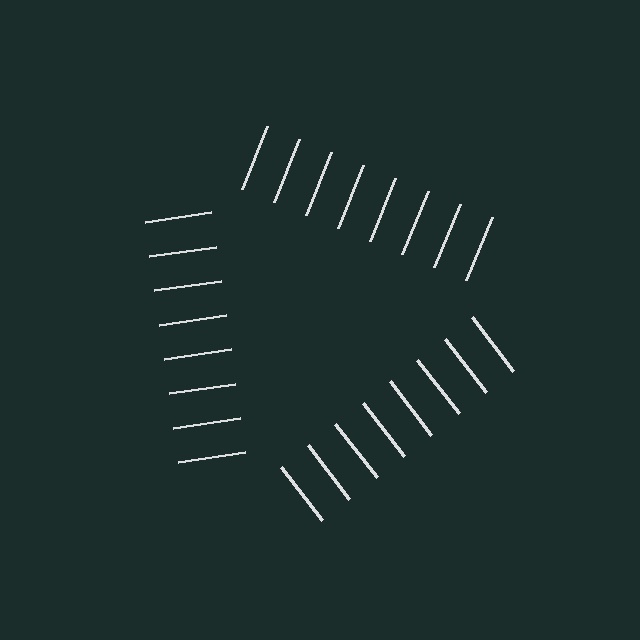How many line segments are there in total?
24 — 8 along each of the 3 edges.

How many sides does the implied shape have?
3 sides — the line-ends trace a triangle.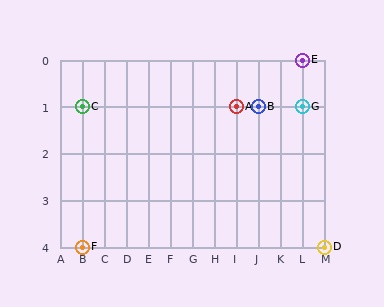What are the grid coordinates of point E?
Point E is at grid coordinates (L, 0).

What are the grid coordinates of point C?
Point C is at grid coordinates (B, 1).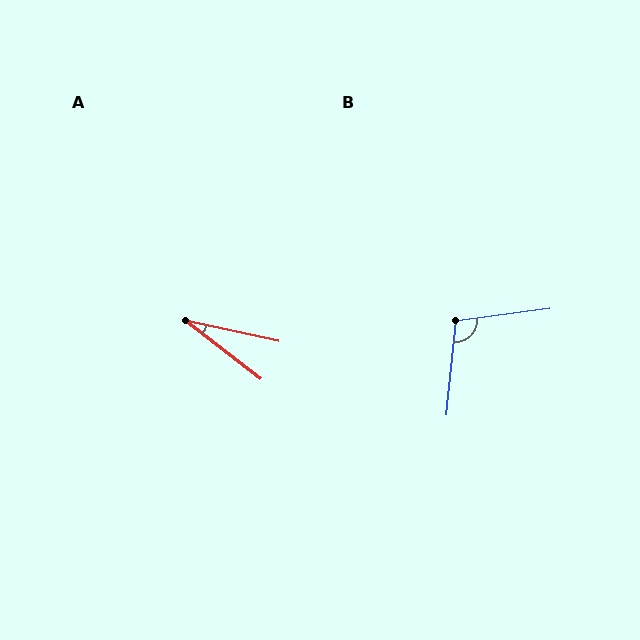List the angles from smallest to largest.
A (25°), B (103°).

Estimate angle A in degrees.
Approximately 25 degrees.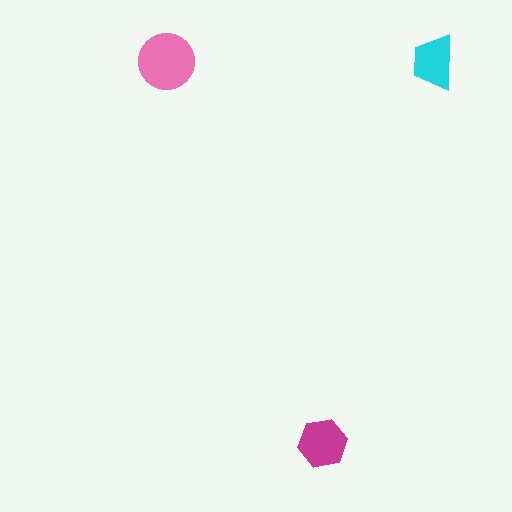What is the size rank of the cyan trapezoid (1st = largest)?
3rd.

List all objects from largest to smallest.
The pink circle, the magenta hexagon, the cyan trapezoid.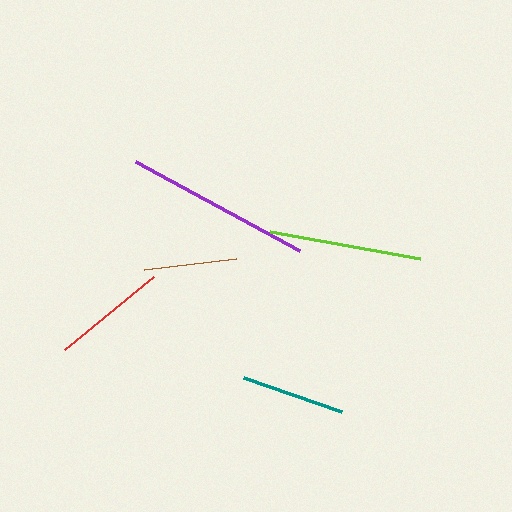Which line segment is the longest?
The purple line is the longest at approximately 187 pixels.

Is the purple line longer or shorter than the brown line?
The purple line is longer than the brown line.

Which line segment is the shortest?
The brown line is the shortest at approximately 93 pixels.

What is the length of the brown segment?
The brown segment is approximately 93 pixels long.